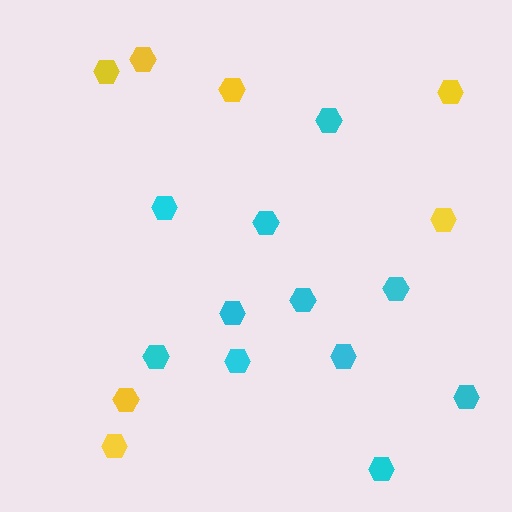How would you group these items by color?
There are 2 groups: one group of yellow hexagons (7) and one group of cyan hexagons (11).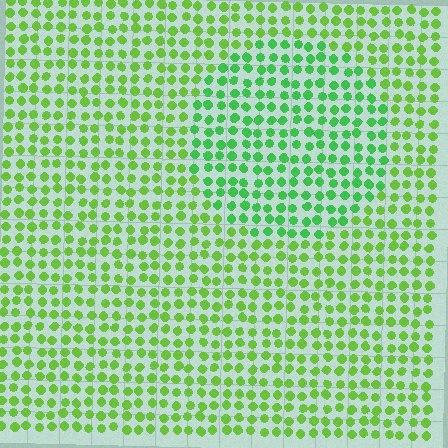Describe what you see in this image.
The image is filled with small lime elements in a uniform arrangement. A circle-shaped region is visible where the elements are tinted to a slightly different hue, forming a subtle color boundary.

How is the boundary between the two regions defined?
The boundary is defined purely by a slight shift in hue (about 28 degrees). Spacing, size, and orientation are identical on both sides.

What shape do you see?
I see a circle.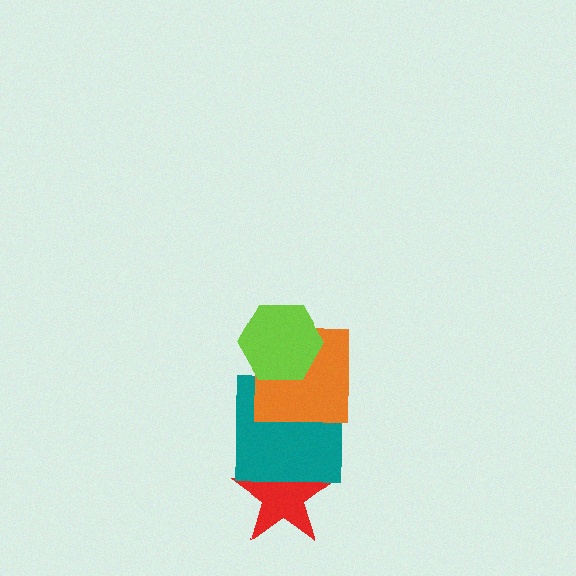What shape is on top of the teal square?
The orange square is on top of the teal square.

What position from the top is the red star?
The red star is 4th from the top.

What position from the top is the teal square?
The teal square is 3rd from the top.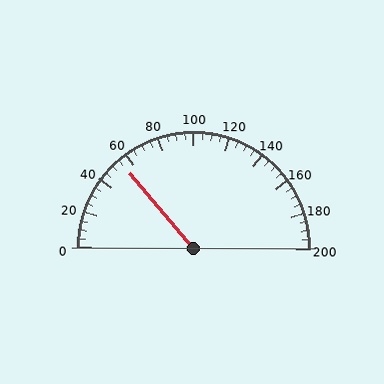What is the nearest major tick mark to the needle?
The nearest major tick mark is 60.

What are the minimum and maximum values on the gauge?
The gauge ranges from 0 to 200.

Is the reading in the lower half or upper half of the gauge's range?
The reading is in the lower half of the range (0 to 200).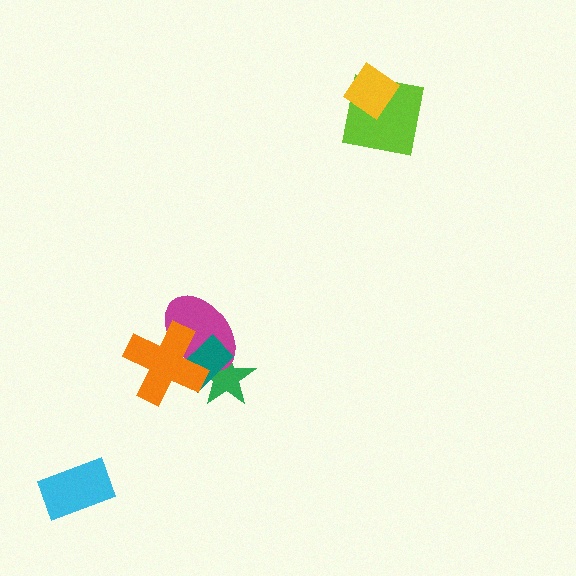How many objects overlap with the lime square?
1 object overlaps with the lime square.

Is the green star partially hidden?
Yes, it is partially covered by another shape.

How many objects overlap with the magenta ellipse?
3 objects overlap with the magenta ellipse.